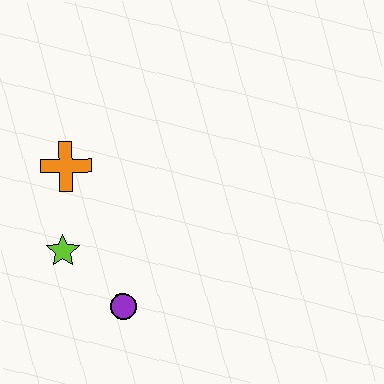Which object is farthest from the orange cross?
The purple circle is farthest from the orange cross.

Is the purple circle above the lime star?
No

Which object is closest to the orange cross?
The lime star is closest to the orange cross.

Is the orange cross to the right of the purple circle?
No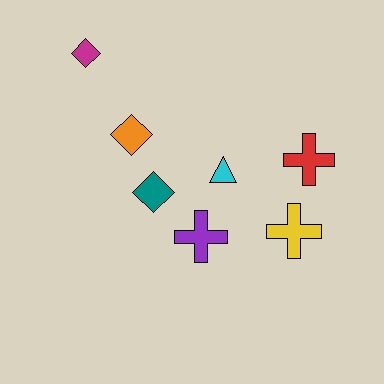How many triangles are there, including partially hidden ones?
There is 1 triangle.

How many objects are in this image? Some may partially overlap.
There are 7 objects.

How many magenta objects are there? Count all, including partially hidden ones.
There is 1 magenta object.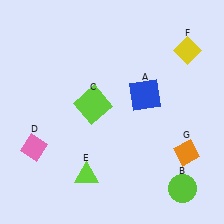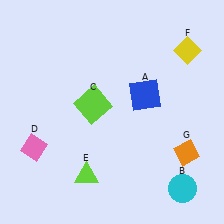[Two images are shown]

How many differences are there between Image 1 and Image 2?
There is 1 difference between the two images.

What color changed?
The circle (B) changed from lime in Image 1 to cyan in Image 2.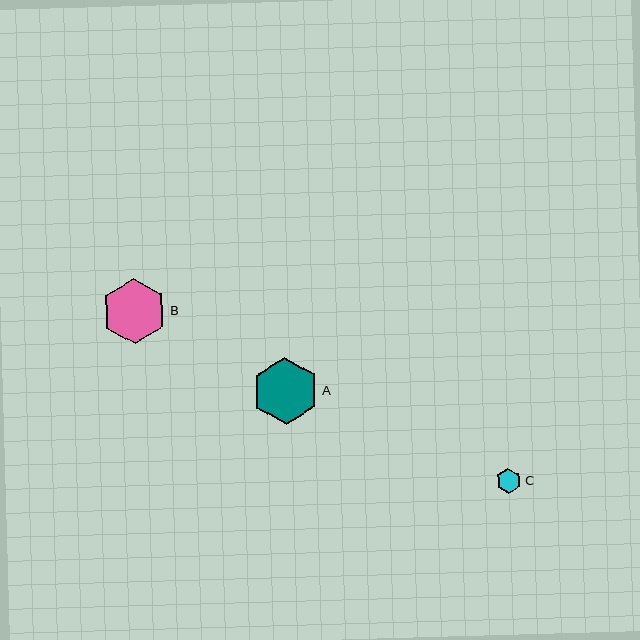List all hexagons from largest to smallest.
From largest to smallest: A, B, C.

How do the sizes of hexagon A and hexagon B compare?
Hexagon A and hexagon B are approximately the same size.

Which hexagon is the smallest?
Hexagon C is the smallest with a size of approximately 25 pixels.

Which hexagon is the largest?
Hexagon A is the largest with a size of approximately 67 pixels.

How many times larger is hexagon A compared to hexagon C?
Hexagon A is approximately 2.6 times the size of hexagon C.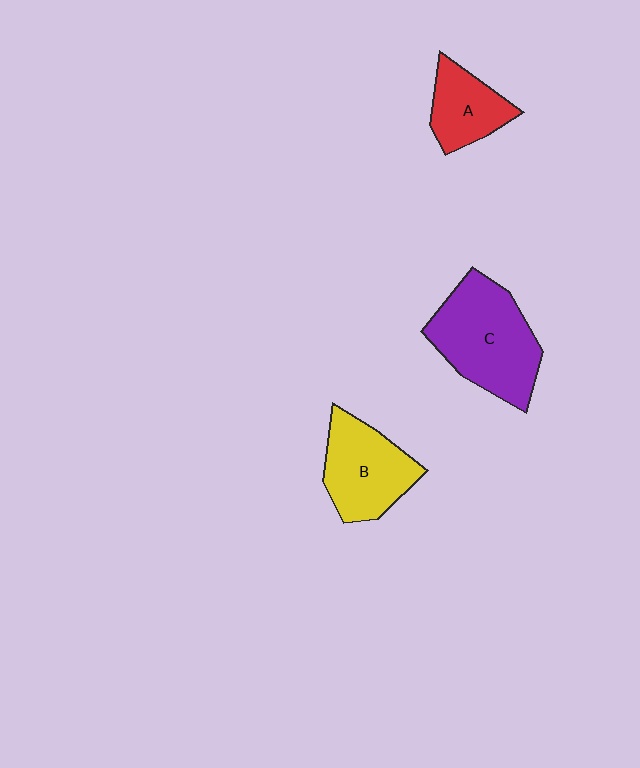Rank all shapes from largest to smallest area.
From largest to smallest: C (purple), B (yellow), A (red).